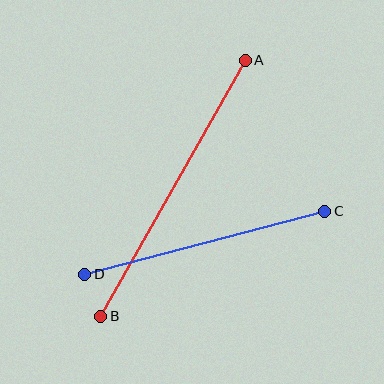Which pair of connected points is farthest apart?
Points A and B are farthest apart.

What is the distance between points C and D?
The distance is approximately 248 pixels.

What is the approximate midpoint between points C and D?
The midpoint is at approximately (205, 243) pixels.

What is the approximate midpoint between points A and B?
The midpoint is at approximately (173, 188) pixels.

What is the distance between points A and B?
The distance is approximately 294 pixels.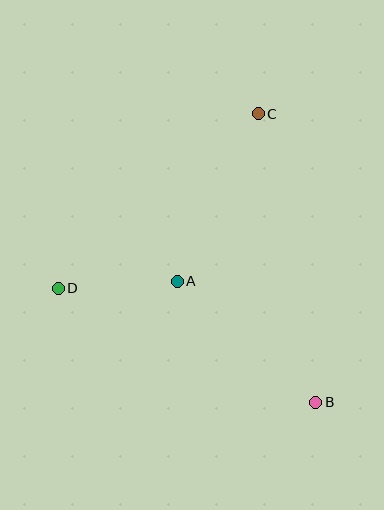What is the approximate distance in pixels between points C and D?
The distance between C and D is approximately 266 pixels.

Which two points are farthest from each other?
Points B and C are farthest from each other.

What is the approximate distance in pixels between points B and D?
The distance between B and D is approximately 282 pixels.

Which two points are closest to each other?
Points A and D are closest to each other.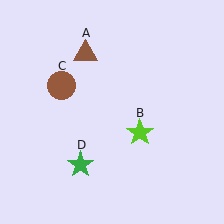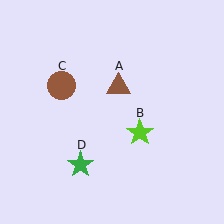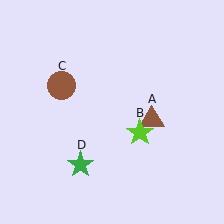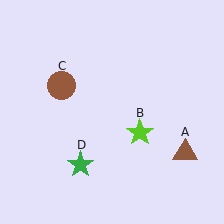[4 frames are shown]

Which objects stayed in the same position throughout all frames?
Lime star (object B) and brown circle (object C) and green star (object D) remained stationary.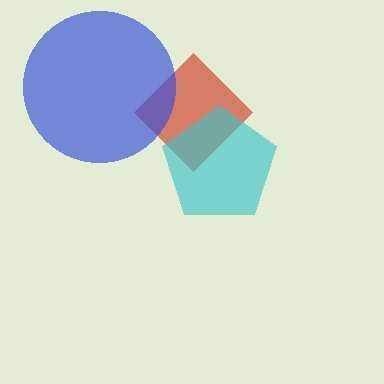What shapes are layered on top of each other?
The layered shapes are: a red diamond, a blue circle, a cyan pentagon.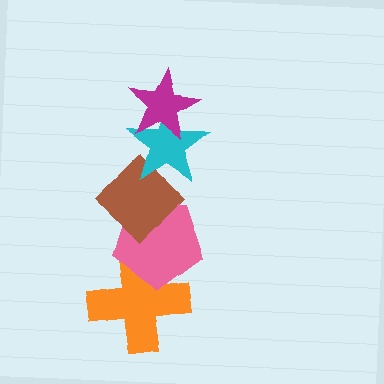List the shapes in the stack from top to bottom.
From top to bottom: the magenta star, the cyan star, the brown diamond, the pink pentagon, the orange cross.